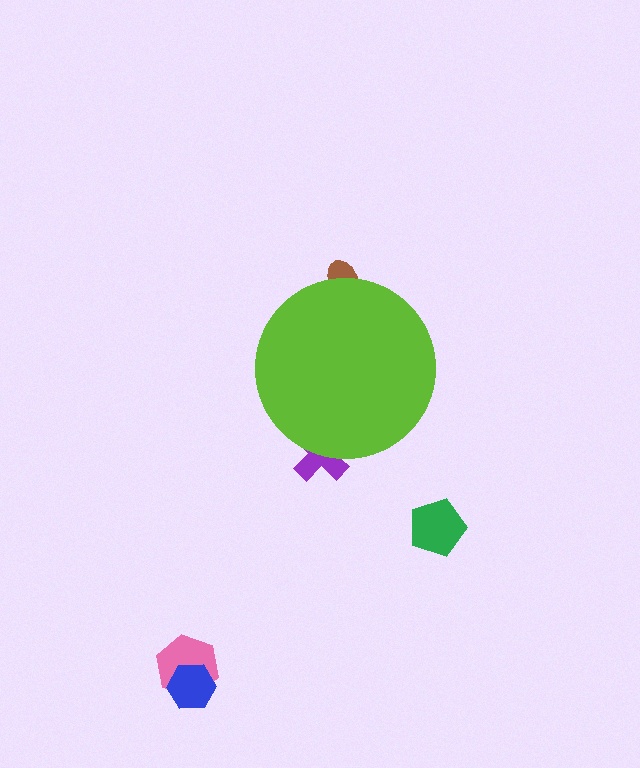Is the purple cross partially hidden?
Yes, the purple cross is partially hidden behind the lime circle.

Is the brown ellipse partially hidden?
Yes, the brown ellipse is partially hidden behind the lime circle.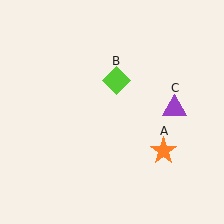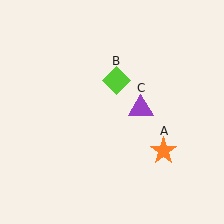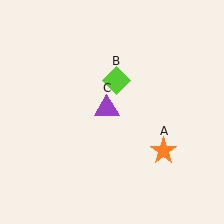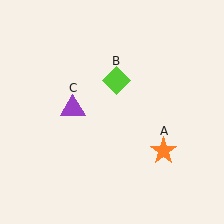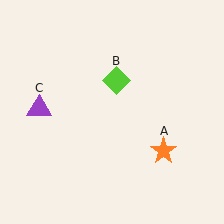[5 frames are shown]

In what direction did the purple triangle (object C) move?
The purple triangle (object C) moved left.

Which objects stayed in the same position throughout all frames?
Orange star (object A) and lime diamond (object B) remained stationary.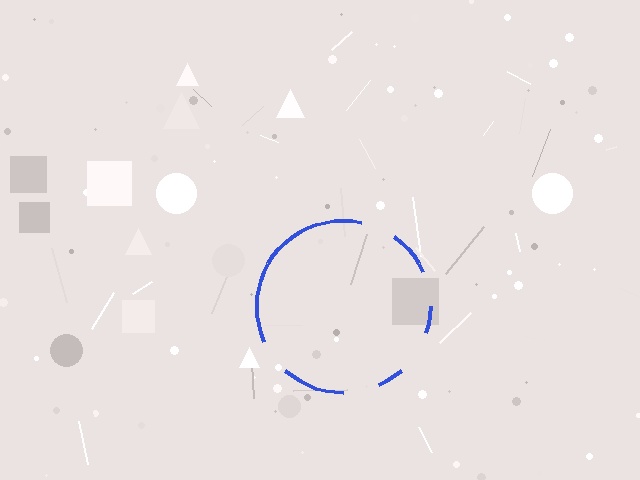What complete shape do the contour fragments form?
The contour fragments form a circle.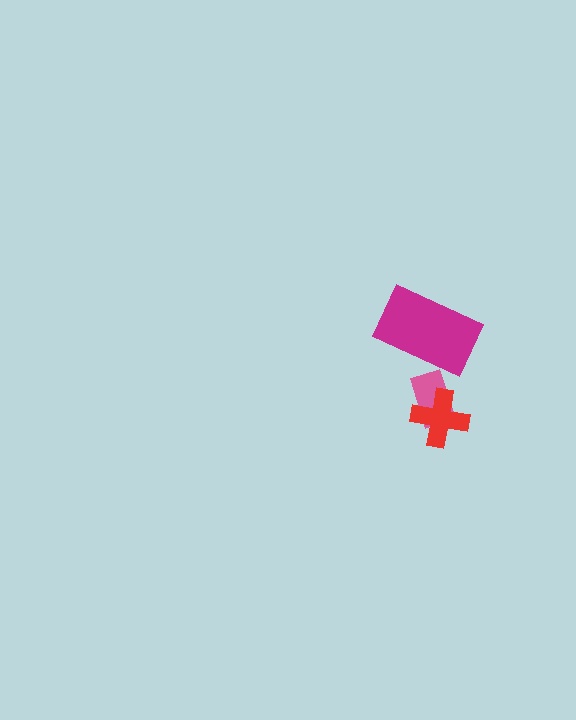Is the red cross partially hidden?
No, no other shape covers it.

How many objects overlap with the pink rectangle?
1 object overlaps with the pink rectangle.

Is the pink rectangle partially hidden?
Yes, it is partially covered by another shape.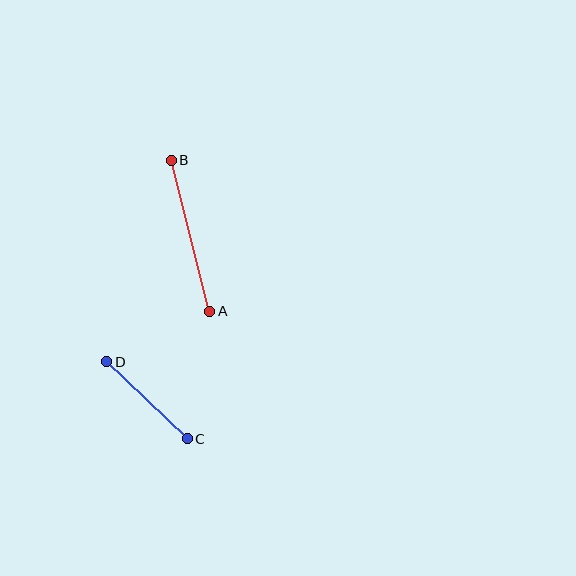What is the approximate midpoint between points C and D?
The midpoint is at approximately (147, 400) pixels.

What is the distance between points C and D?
The distance is approximately 112 pixels.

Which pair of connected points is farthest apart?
Points A and B are farthest apart.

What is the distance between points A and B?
The distance is approximately 156 pixels.